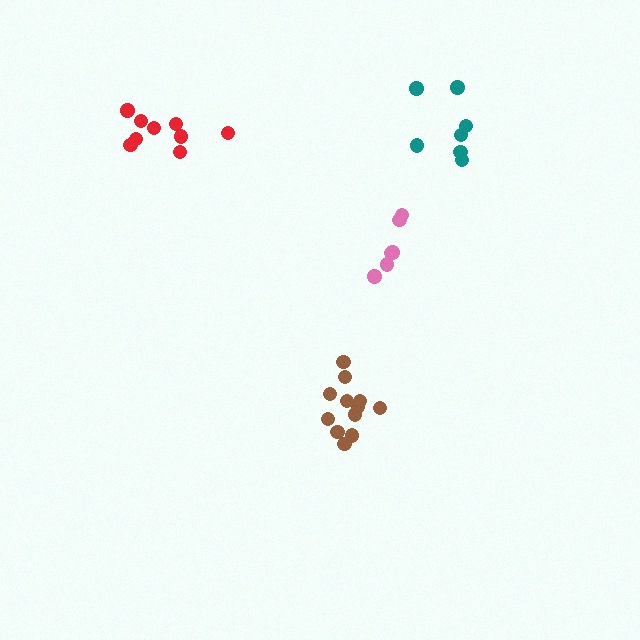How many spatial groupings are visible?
There are 4 spatial groupings.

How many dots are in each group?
Group 1: 12 dots, Group 2: 6 dots, Group 3: 7 dots, Group 4: 9 dots (34 total).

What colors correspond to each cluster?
The clusters are colored: brown, pink, teal, red.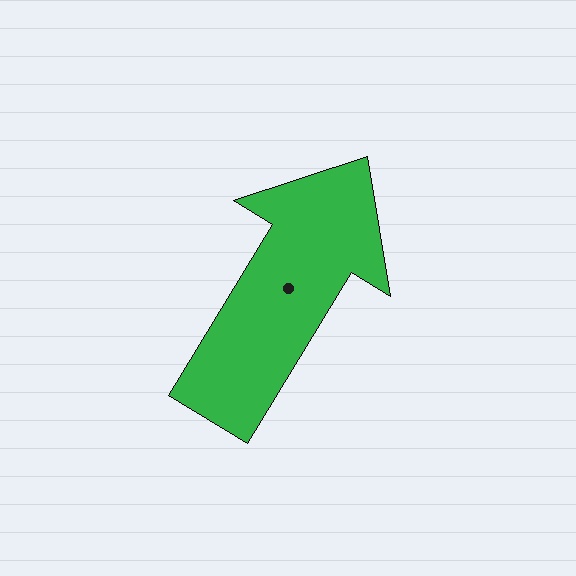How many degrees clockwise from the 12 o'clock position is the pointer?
Approximately 31 degrees.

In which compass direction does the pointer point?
Northeast.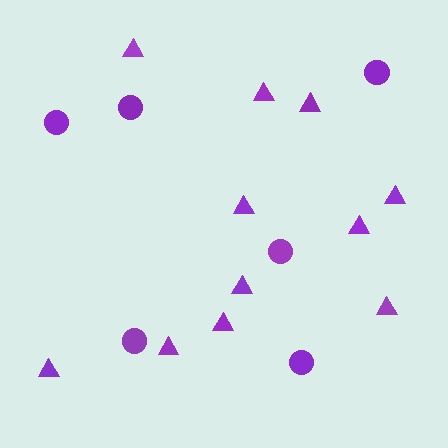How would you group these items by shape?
There are 2 groups: one group of triangles (11) and one group of circles (6).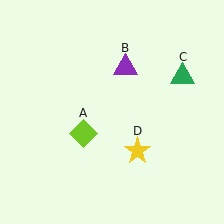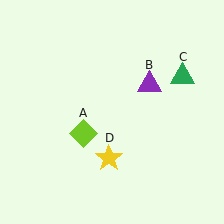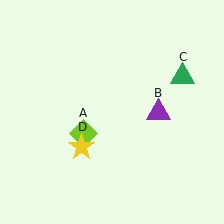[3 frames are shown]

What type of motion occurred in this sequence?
The purple triangle (object B), yellow star (object D) rotated clockwise around the center of the scene.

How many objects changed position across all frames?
2 objects changed position: purple triangle (object B), yellow star (object D).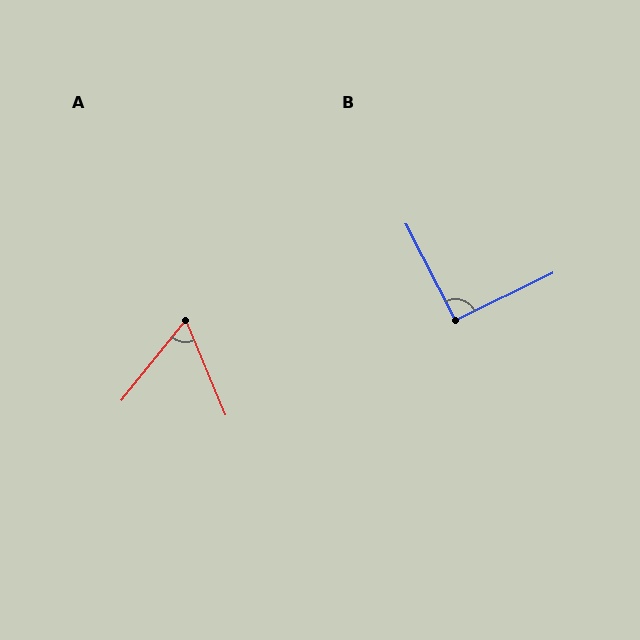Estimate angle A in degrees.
Approximately 61 degrees.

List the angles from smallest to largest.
A (61°), B (91°).